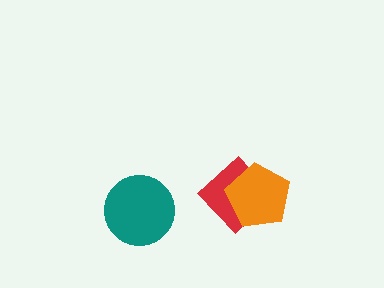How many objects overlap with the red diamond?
1 object overlaps with the red diamond.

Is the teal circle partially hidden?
No, no other shape covers it.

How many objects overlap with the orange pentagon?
1 object overlaps with the orange pentagon.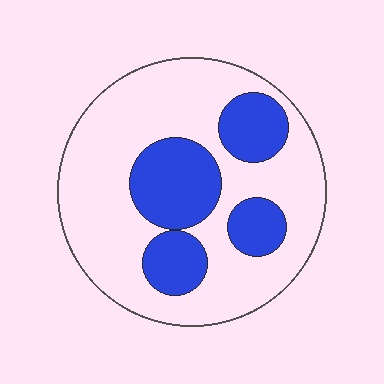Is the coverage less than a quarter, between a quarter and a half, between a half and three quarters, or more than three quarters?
Between a quarter and a half.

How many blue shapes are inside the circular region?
4.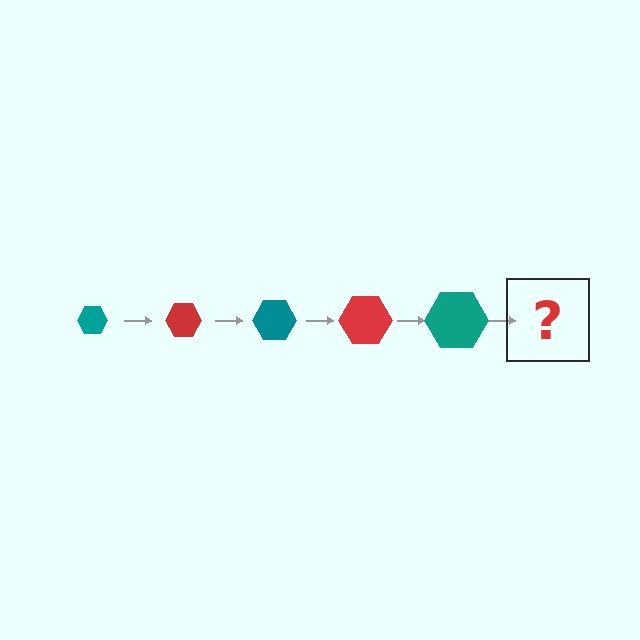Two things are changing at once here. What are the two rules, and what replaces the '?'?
The two rules are that the hexagon grows larger each step and the color cycles through teal and red. The '?' should be a red hexagon, larger than the previous one.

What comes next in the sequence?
The next element should be a red hexagon, larger than the previous one.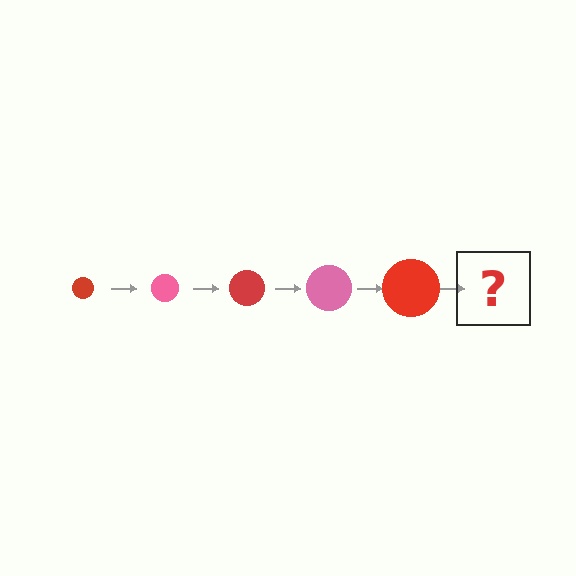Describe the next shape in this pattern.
It should be a pink circle, larger than the previous one.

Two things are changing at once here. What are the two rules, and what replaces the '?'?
The two rules are that the circle grows larger each step and the color cycles through red and pink. The '?' should be a pink circle, larger than the previous one.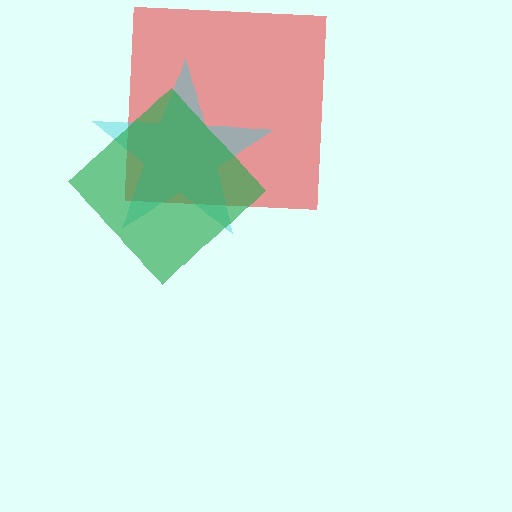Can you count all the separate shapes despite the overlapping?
Yes, there are 3 separate shapes.